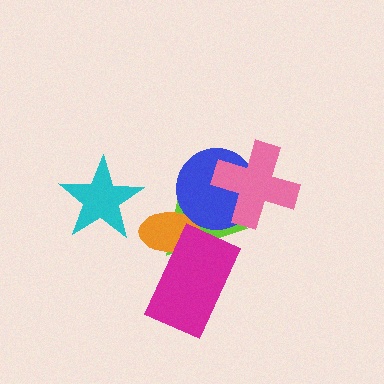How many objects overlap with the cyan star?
0 objects overlap with the cyan star.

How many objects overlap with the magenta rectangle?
2 objects overlap with the magenta rectangle.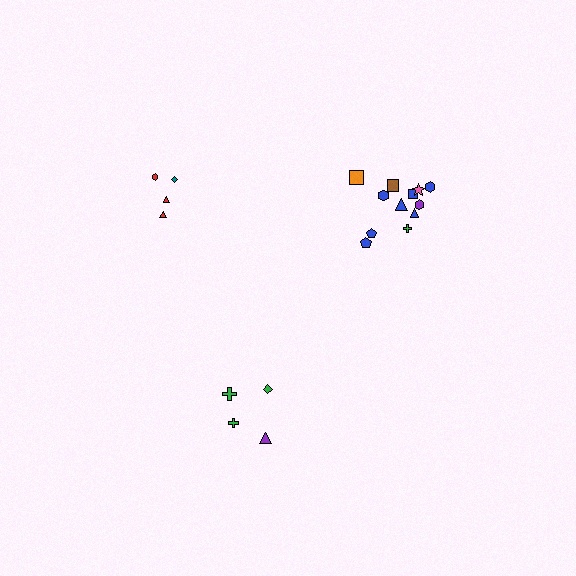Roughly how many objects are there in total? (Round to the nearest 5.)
Roughly 20 objects in total.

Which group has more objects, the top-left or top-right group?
The top-right group.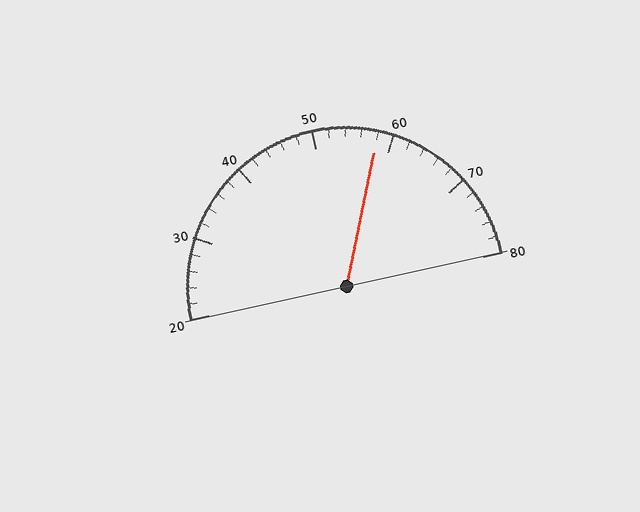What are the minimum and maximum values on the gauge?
The gauge ranges from 20 to 80.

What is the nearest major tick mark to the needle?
The nearest major tick mark is 60.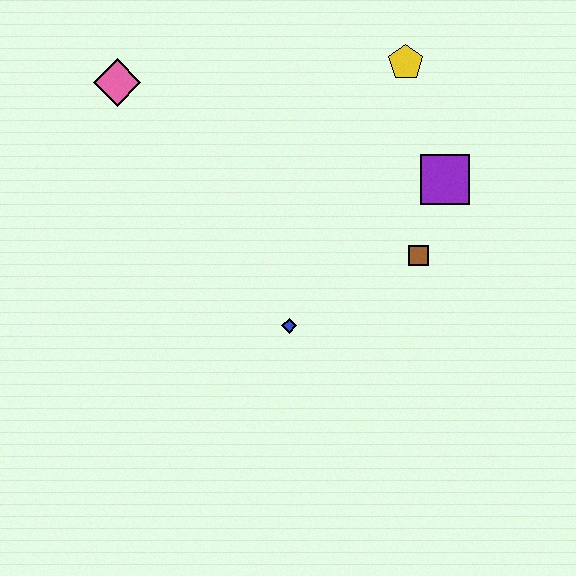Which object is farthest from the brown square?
The pink diamond is farthest from the brown square.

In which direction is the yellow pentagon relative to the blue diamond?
The yellow pentagon is above the blue diamond.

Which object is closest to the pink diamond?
The yellow pentagon is closest to the pink diamond.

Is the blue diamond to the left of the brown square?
Yes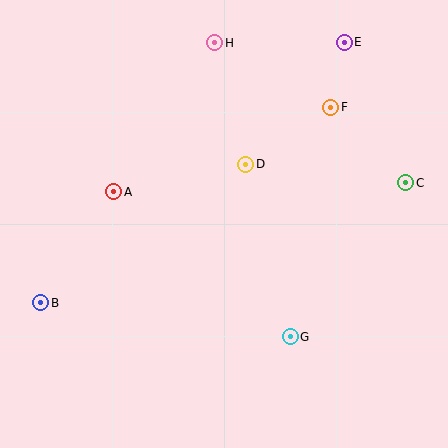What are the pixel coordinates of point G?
Point G is at (290, 337).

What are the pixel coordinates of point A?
Point A is at (114, 192).